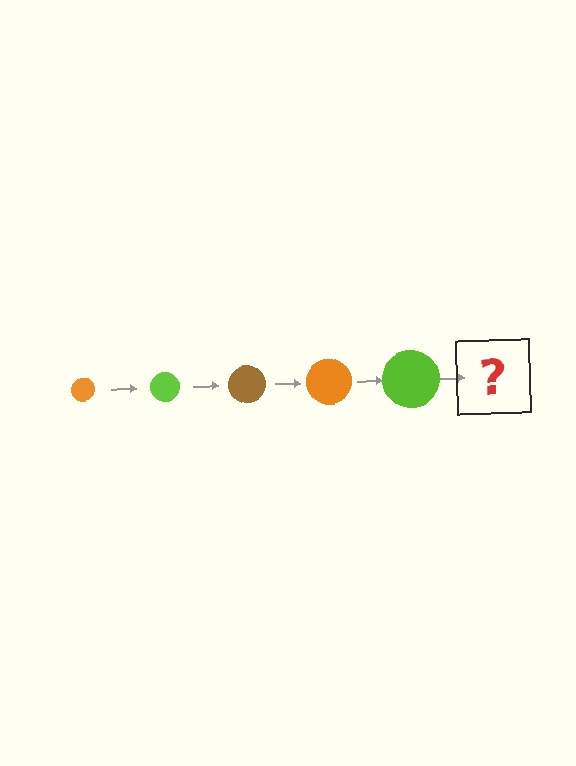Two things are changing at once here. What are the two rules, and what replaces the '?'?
The two rules are that the circle grows larger each step and the color cycles through orange, lime, and brown. The '?' should be a brown circle, larger than the previous one.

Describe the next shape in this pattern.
It should be a brown circle, larger than the previous one.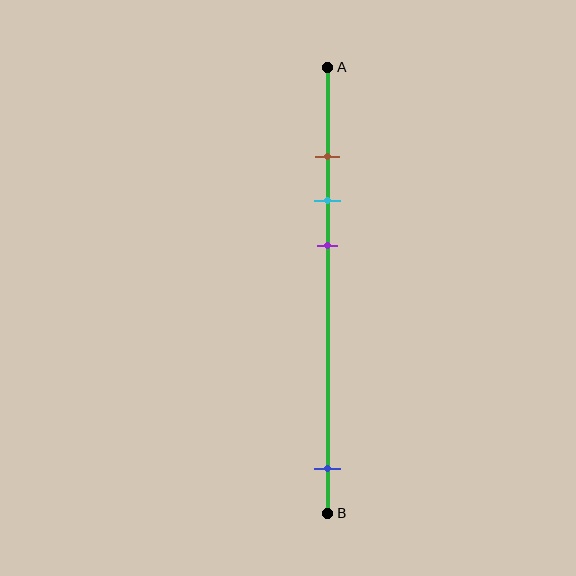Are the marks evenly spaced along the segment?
No, the marks are not evenly spaced.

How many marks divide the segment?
There are 4 marks dividing the segment.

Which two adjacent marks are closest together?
The brown and cyan marks are the closest adjacent pair.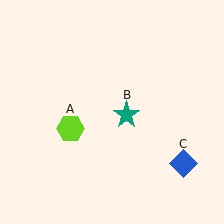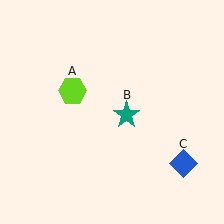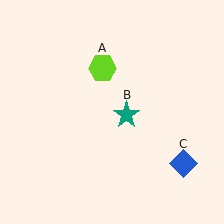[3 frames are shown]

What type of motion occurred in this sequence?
The lime hexagon (object A) rotated clockwise around the center of the scene.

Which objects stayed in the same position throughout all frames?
Teal star (object B) and blue diamond (object C) remained stationary.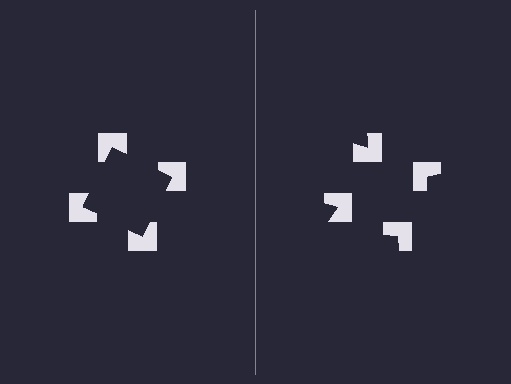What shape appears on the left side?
An illusory square.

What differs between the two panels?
The notched squares are positioned identically on both sides; only the wedge orientations differ. On the left they align to a square; on the right they are misaligned.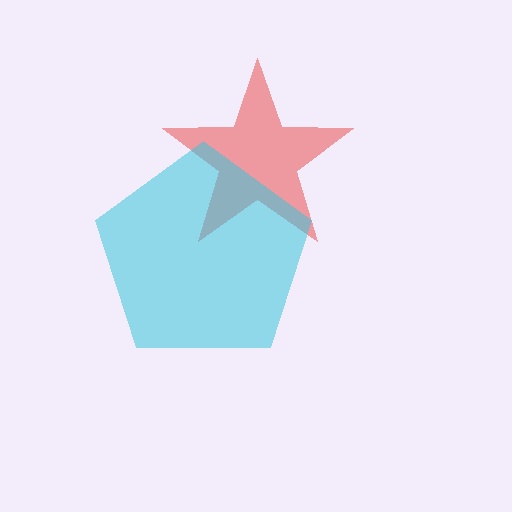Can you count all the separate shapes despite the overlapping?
Yes, there are 2 separate shapes.